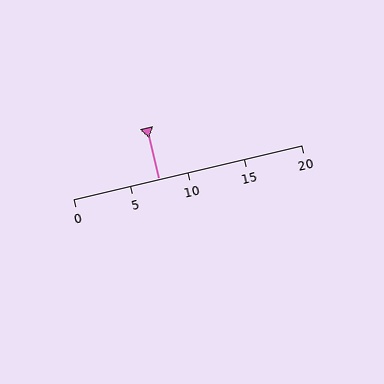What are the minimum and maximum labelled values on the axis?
The axis runs from 0 to 20.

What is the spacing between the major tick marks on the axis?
The major ticks are spaced 5 apart.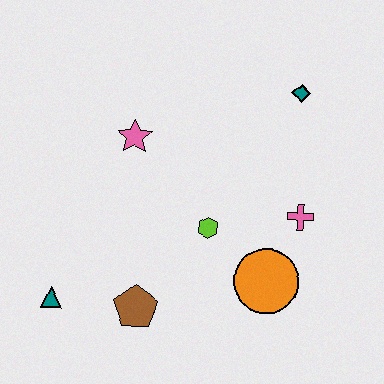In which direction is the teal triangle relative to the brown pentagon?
The teal triangle is to the left of the brown pentagon.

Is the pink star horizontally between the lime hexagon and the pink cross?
No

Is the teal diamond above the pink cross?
Yes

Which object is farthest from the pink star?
The orange circle is farthest from the pink star.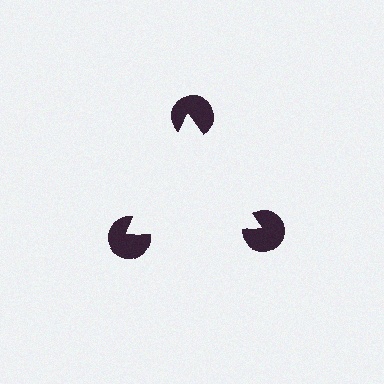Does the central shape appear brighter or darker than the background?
It typically appears slightly brighter than the background, even though no actual brightness change is drawn.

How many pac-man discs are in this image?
There are 3 — one at each vertex of the illusory triangle.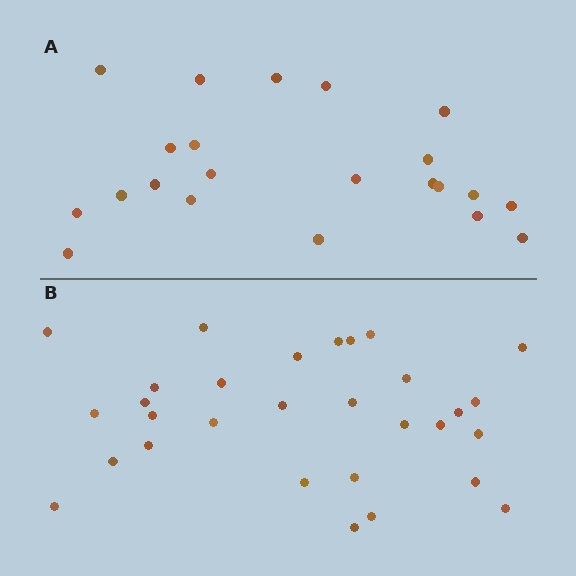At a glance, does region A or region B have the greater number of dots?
Region B (the bottom region) has more dots.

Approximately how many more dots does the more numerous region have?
Region B has roughly 8 or so more dots than region A.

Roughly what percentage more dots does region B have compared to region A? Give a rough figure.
About 35% more.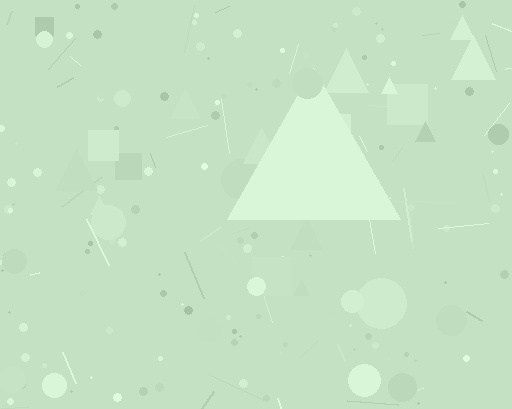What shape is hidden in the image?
A triangle is hidden in the image.